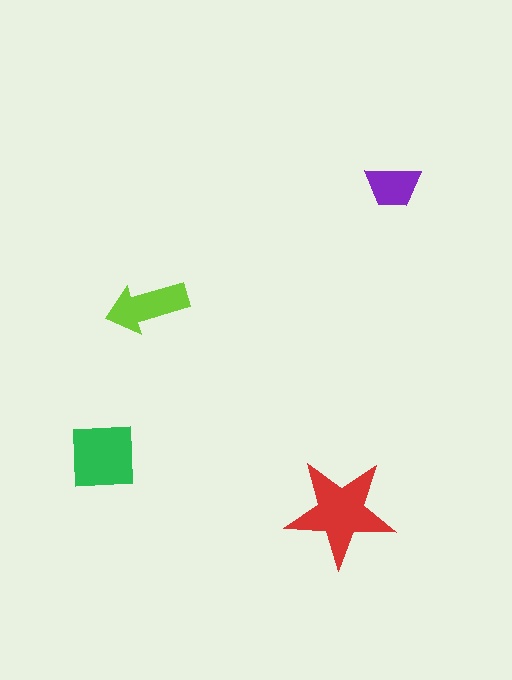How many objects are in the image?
There are 4 objects in the image.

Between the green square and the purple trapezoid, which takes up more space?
The green square.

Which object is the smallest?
The purple trapezoid.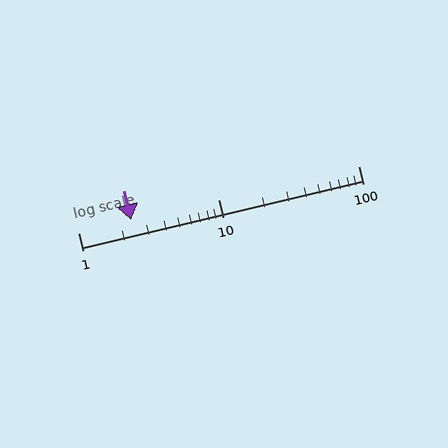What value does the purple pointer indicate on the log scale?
The pointer indicates approximately 2.4.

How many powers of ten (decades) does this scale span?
The scale spans 2 decades, from 1 to 100.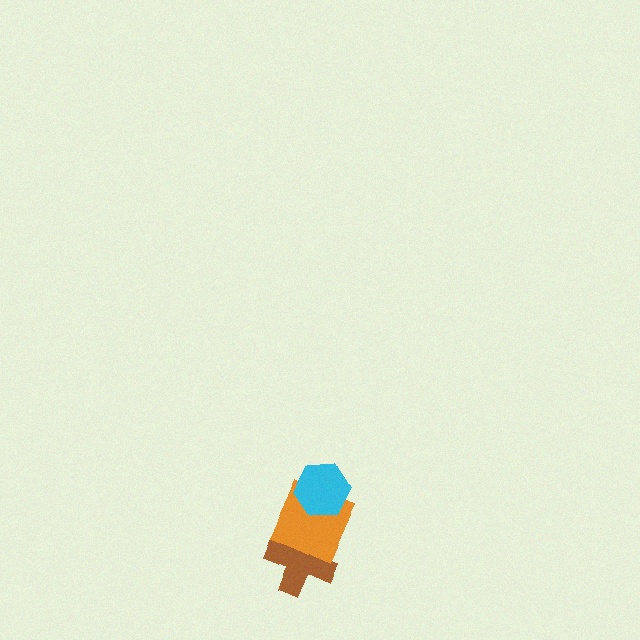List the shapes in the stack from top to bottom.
From top to bottom: the cyan hexagon, the orange square, the brown cross.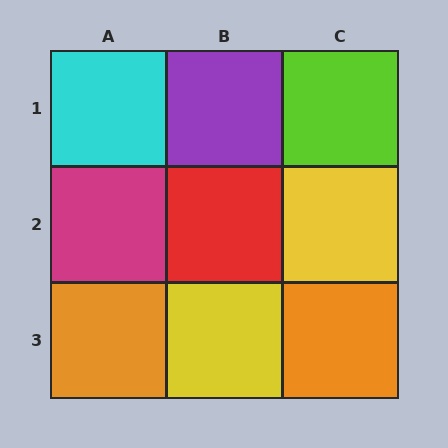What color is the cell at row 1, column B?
Purple.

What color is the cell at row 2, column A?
Magenta.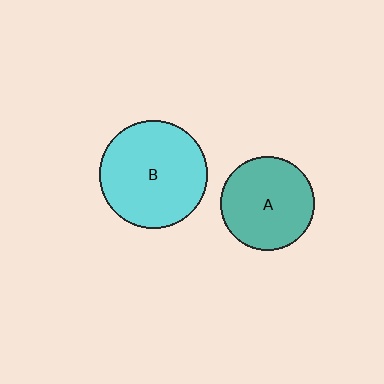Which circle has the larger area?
Circle B (cyan).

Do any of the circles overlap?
No, none of the circles overlap.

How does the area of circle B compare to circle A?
Approximately 1.3 times.